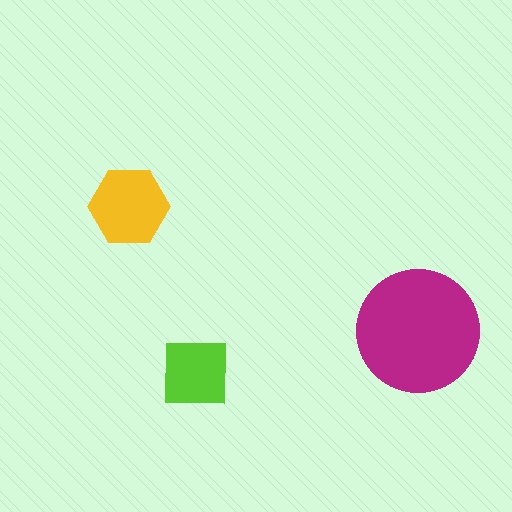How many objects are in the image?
There are 3 objects in the image.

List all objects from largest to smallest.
The magenta circle, the yellow hexagon, the lime square.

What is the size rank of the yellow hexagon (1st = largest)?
2nd.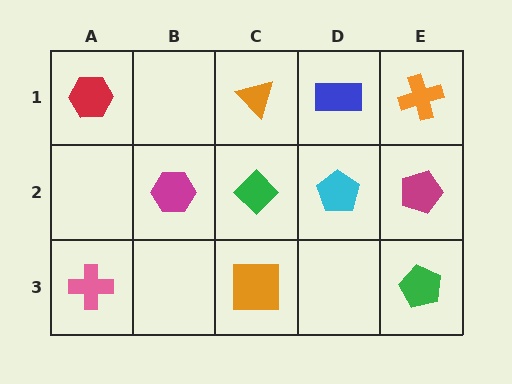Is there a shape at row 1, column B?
No, that cell is empty.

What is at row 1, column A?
A red hexagon.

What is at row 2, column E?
A magenta pentagon.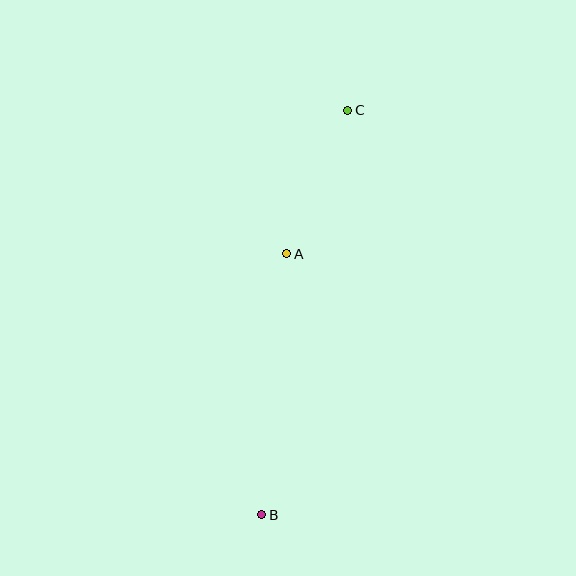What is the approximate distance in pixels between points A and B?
The distance between A and B is approximately 262 pixels.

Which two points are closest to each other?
Points A and C are closest to each other.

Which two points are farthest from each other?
Points B and C are farthest from each other.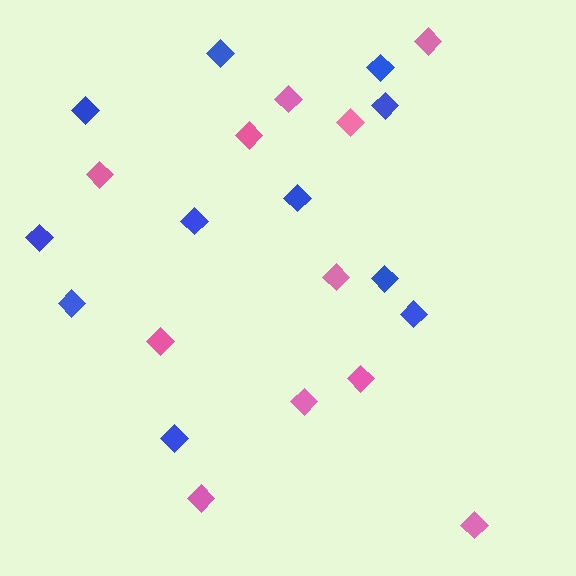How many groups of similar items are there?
There are 2 groups: one group of pink diamonds (11) and one group of blue diamonds (11).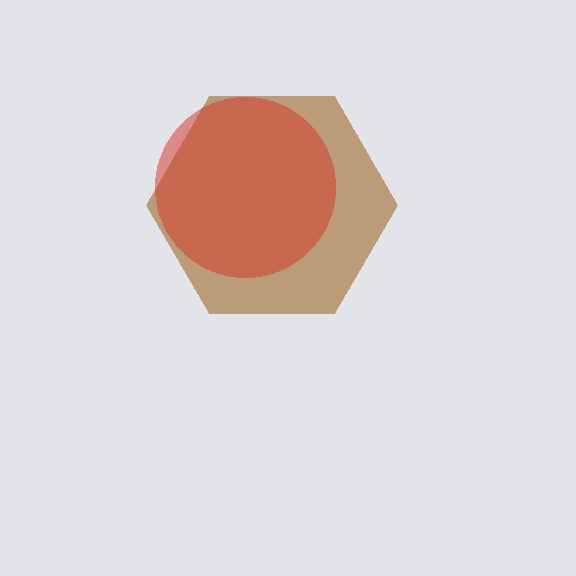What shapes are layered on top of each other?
The layered shapes are: a brown hexagon, a red circle.